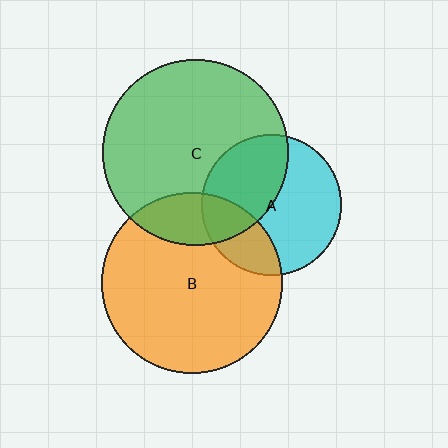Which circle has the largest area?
Circle C (green).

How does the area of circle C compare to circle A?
Approximately 1.7 times.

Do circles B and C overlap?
Yes.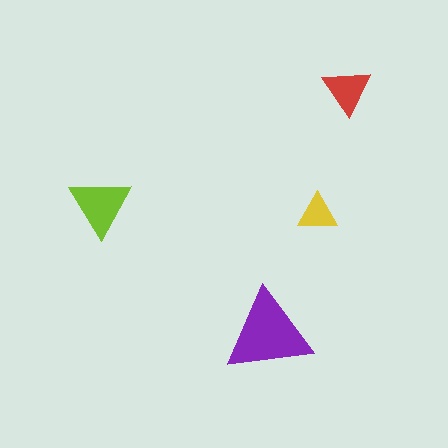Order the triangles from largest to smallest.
the purple one, the lime one, the red one, the yellow one.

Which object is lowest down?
The purple triangle is bottommost.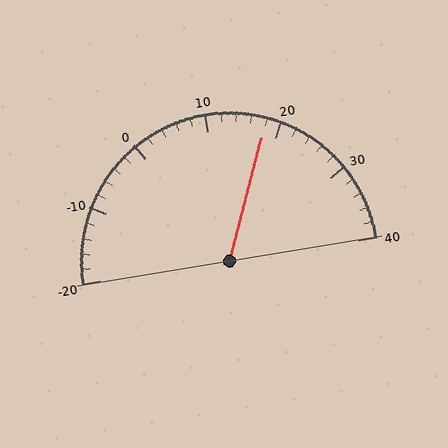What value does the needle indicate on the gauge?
The needle indicates approximately 18.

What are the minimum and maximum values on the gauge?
The gauge ranges from -20 to 40.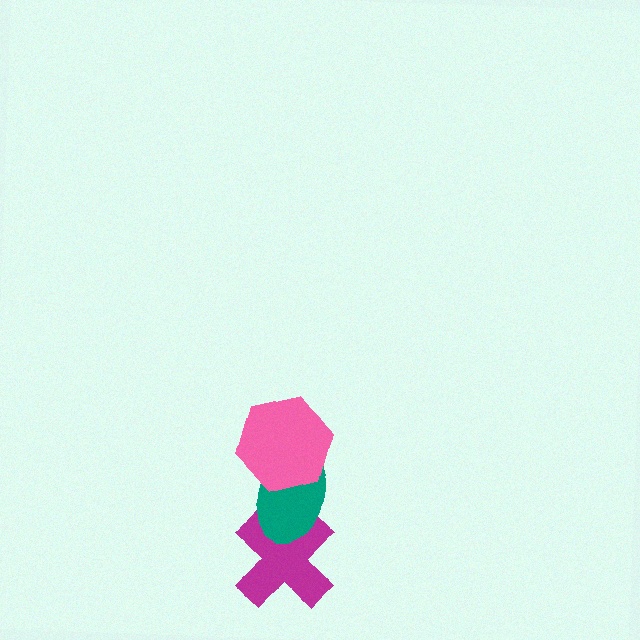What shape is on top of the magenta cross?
The teal ellipse is on top of the magenta cross.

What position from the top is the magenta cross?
The magenta cross is 3rd from the top.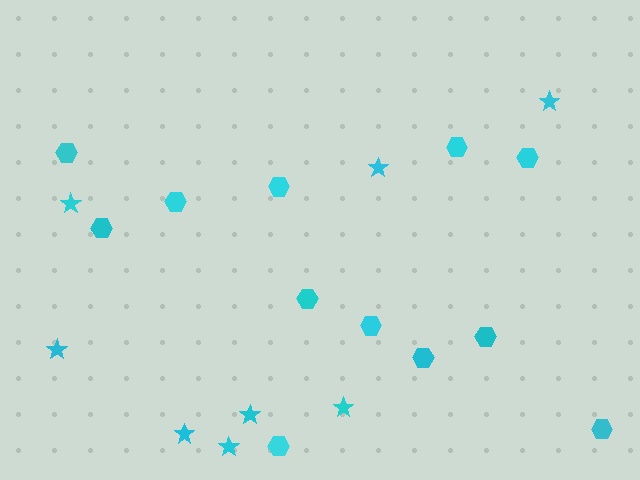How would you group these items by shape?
There are 2 groups: one group of stars (8) and one group of hexagons (12).